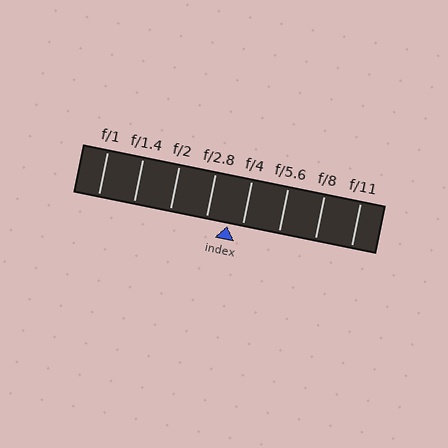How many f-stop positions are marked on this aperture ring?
There are 8 f-stop positions marked.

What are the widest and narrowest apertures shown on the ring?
The widest aperture shown is f/1 and the narrowest is f/11.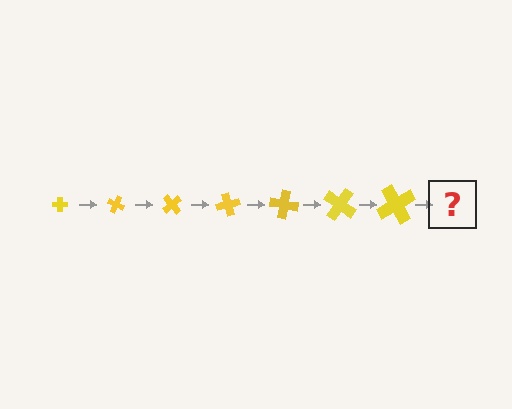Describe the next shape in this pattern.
It should be a cross, larger than the previous one and rotated 175 degrees from the start.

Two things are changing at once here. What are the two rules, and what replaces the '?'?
The two rules are that the cross grows larger each step and it rotates 25 degrees each step. The '?' should be a cross, larger than the previous one and rotated 175 degrees from the start.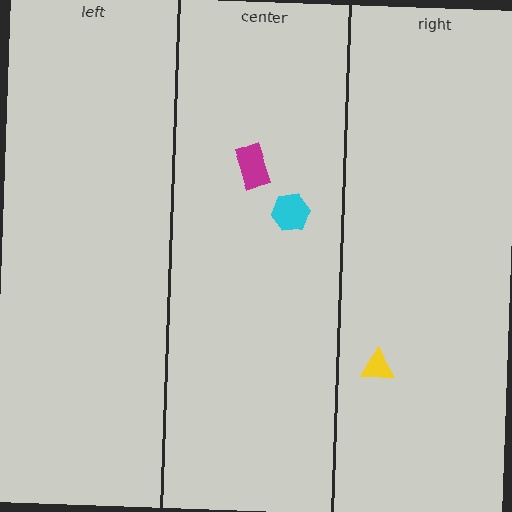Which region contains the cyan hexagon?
The center region.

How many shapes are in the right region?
1.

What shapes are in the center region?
The cyan hexagon, the magenta rectangle.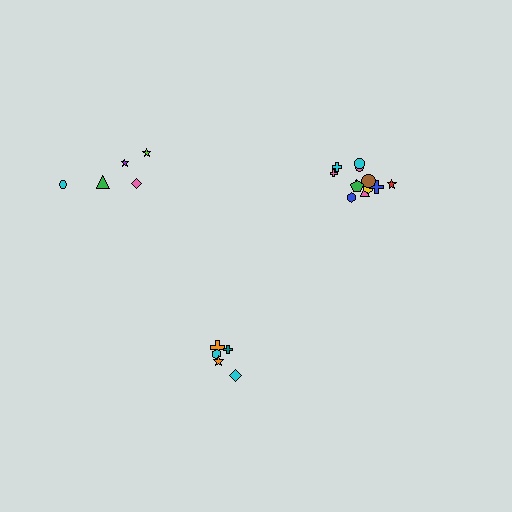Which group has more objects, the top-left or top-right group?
The top-right group.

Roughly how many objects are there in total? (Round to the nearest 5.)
Roughly 20 objects in total.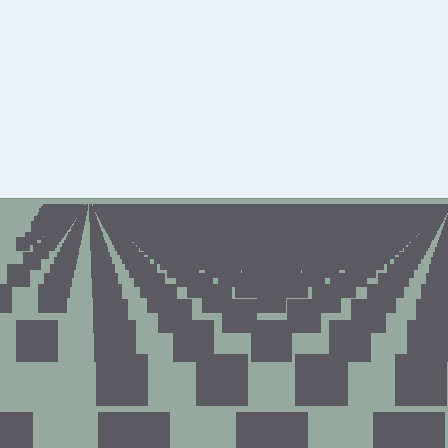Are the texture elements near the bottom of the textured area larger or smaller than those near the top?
Larger. Near the bottom, elements are closer to the viewer and appear at a bigger on-screen size.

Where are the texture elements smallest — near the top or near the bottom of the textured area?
Near the top.